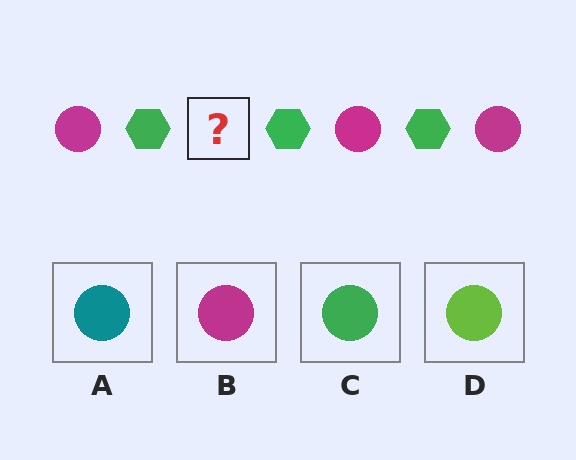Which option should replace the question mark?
Option B.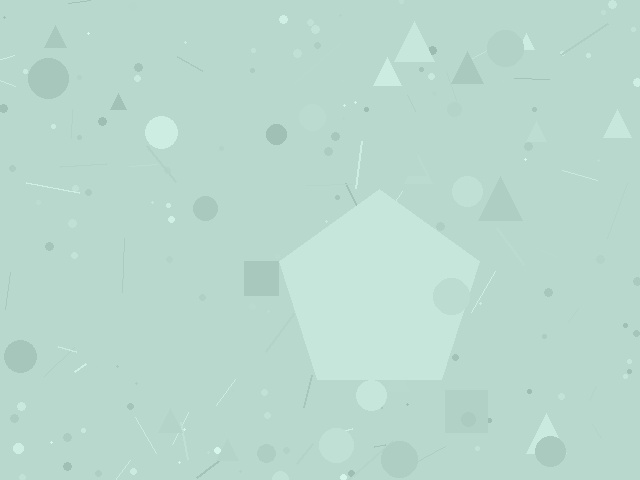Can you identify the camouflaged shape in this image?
The camouflaged shape is a pentagon.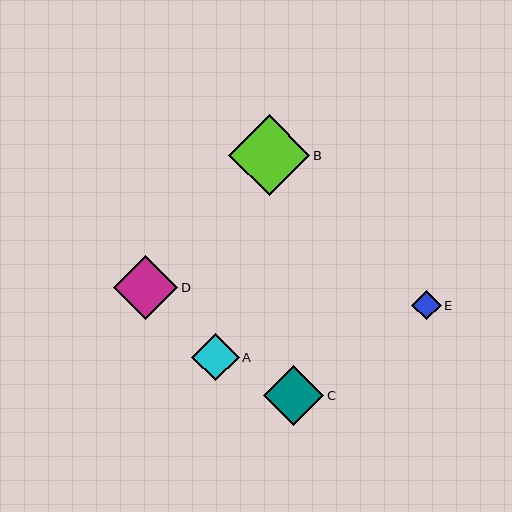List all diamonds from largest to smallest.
From largest to smallest: B, D, C, A, E.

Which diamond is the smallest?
Diamond E is the smallest with a size of approximately 30 pixels.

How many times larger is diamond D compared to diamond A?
Diamond D is approximately 1.4 times the size of diamond A.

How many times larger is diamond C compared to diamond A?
Diamond C is approximately 1.3 times the size of diamond A.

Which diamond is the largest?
Diamond B is the largest with a size of approximately 81 pixels.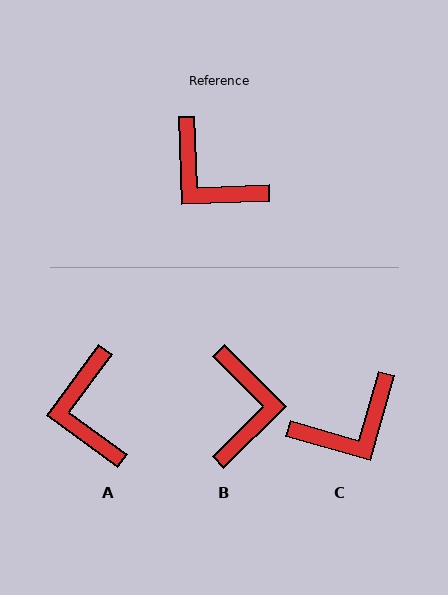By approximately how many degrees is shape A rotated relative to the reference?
Approximately 39 degrees clockwise.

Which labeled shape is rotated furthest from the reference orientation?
B, about 133 degrees away.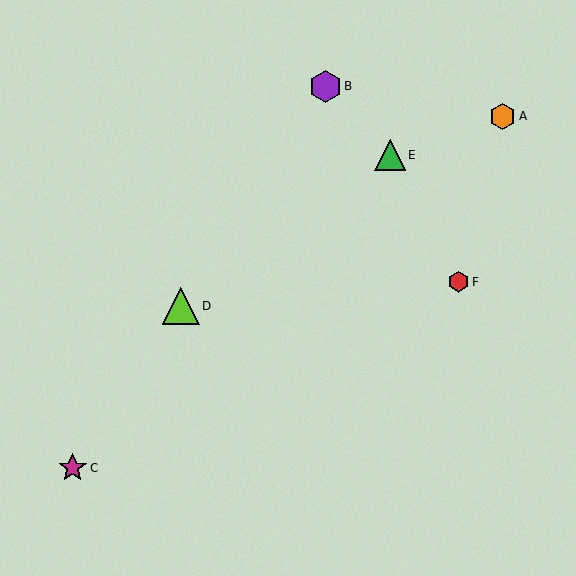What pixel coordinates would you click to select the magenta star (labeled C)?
Click at (73, 468) to select the magenta star C.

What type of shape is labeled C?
Shape C is a magenta star.